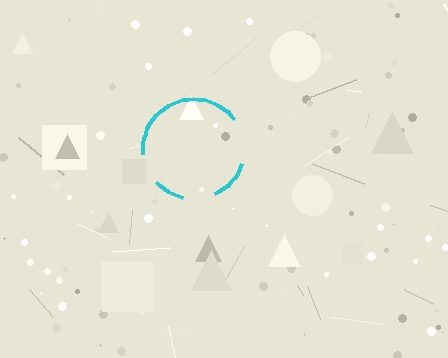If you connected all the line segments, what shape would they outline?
They would outline a circle.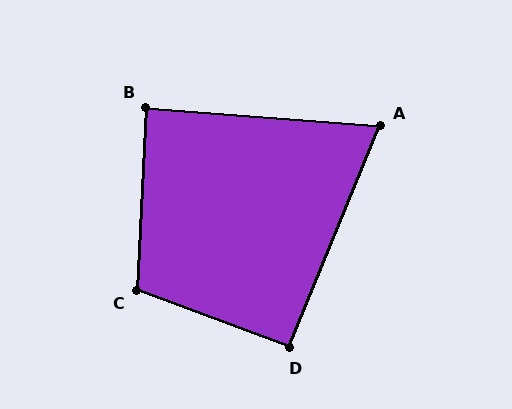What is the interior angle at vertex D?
Approximately 92 degrees (approximately right).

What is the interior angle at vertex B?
Approximately 88 degrees (approximately right).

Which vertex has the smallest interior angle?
A, at approximately 72 degrees.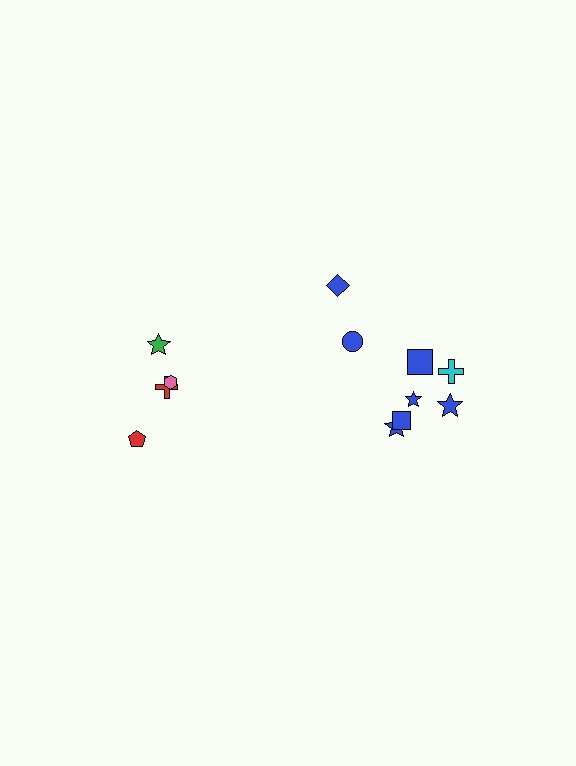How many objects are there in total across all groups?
There are 12 objects.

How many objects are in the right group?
There are 8 objects.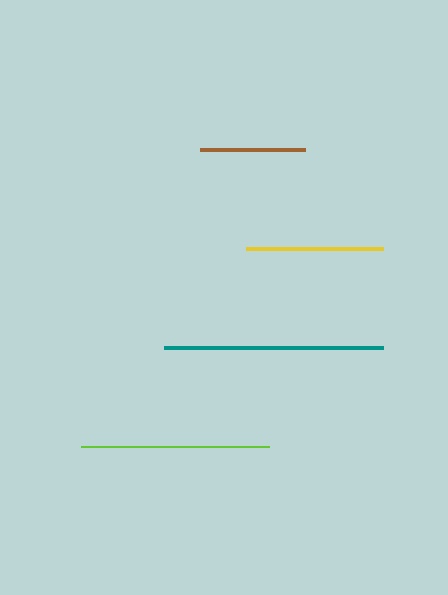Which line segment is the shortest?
The brown line is the shortest at approximately 105 pixels.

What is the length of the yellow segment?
The yellow segment is approximately 137 pixels long.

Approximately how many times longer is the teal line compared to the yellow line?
The teal line is approximately 1.6 times the length of the yellow line.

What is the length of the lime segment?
The lime segment is approximately 188 pixels long.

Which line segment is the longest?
The teal line is the longest at approximately 220 pixels.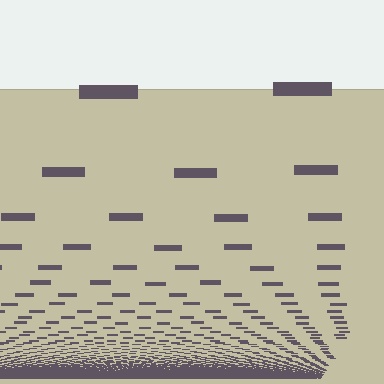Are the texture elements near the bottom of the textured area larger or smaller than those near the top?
Smaller. The gradient is inverted — elements near the bottom are smaller and denser.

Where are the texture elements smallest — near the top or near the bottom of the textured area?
Near the bottom.